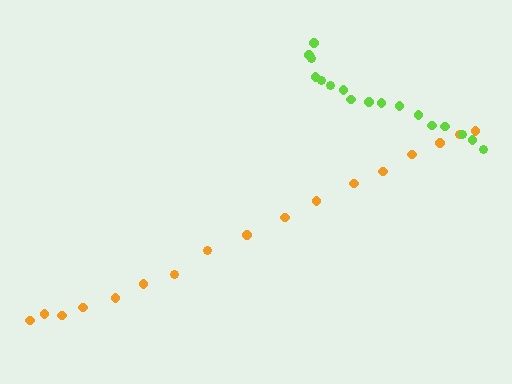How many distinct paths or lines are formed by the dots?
There are 2 distinct paths.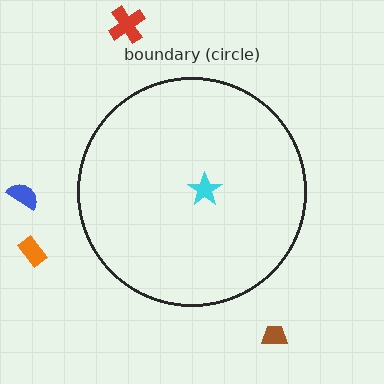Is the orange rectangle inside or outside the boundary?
Outside.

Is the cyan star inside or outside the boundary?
Inside.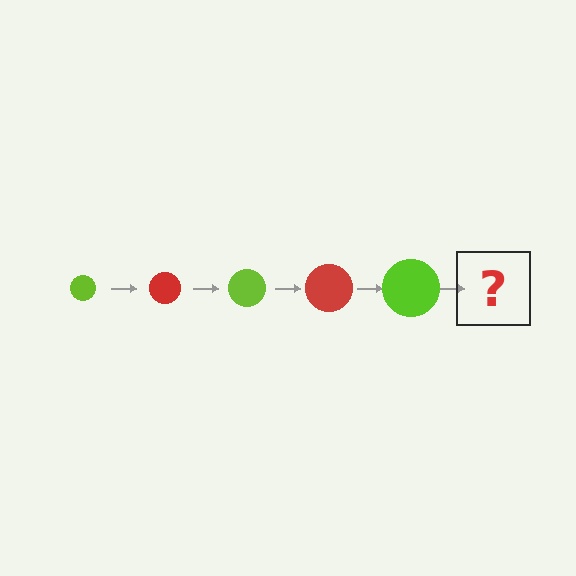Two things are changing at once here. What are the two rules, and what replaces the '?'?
The two rules are that the circle grows larger each step and the color cycles through lime and red. The '?' should be a red circle, larger than the previous one.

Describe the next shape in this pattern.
It should be a red circle, larger than the previous one.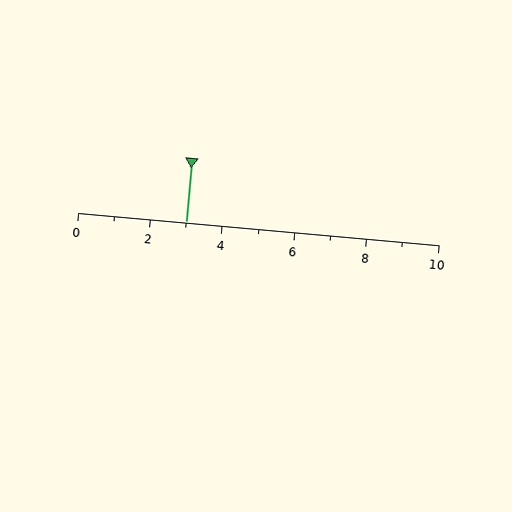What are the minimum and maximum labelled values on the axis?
The axis runs from 0 to 10.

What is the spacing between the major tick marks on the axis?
The major ticks are spaced 2 apart.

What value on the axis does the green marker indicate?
The marker indicates approximately 3.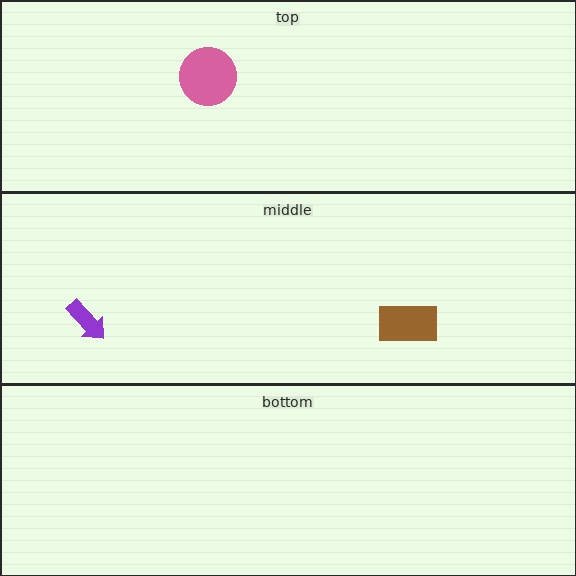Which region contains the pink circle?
The top region.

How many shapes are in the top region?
1.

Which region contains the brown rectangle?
The middle region.